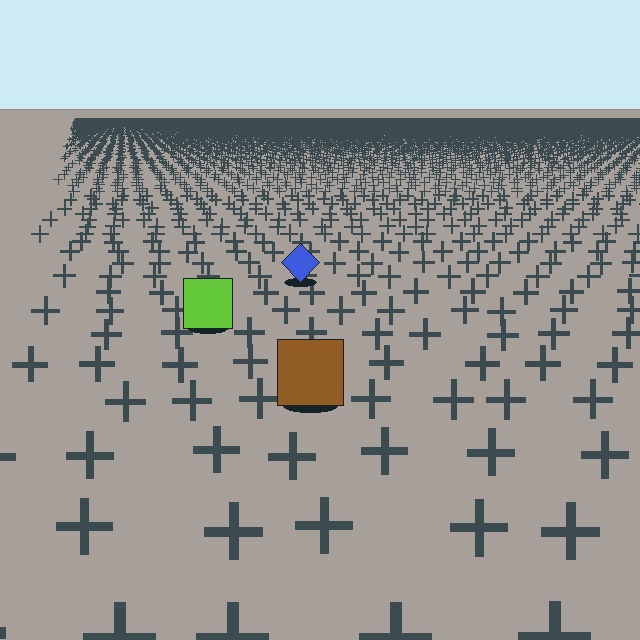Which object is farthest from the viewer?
The blue diamond is farthest from the viewer. It appears smaller and the ground texture around it is denser.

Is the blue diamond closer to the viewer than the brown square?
No. The brown square is closer — you can tell from the texture gradient: the ground texture is coarser near it.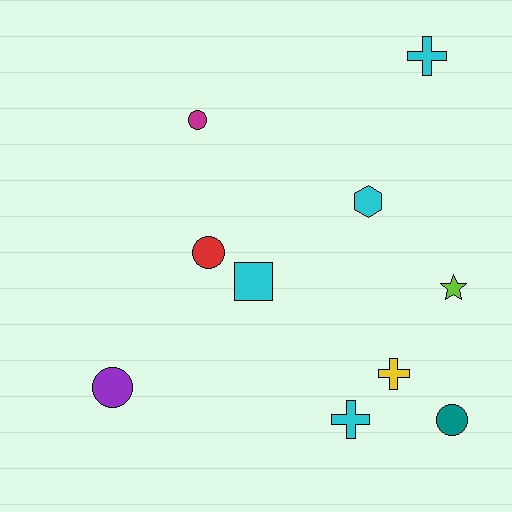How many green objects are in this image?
There are no green objects.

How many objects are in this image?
There are 10 objects.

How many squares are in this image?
There is 1 square.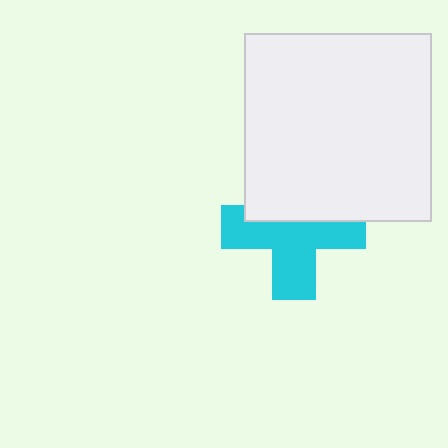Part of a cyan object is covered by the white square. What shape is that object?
It is a cross.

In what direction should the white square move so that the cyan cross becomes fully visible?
The white square should move up. That is the shortest direction to clear the overlap and leave the cyan cross fully visible.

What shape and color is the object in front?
The object in front is a white square.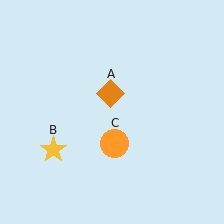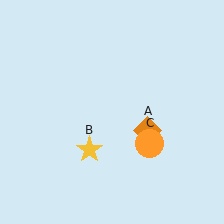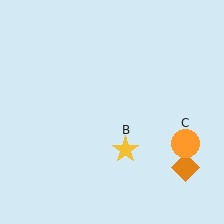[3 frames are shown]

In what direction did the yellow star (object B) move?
The yellow star (object B) moved right.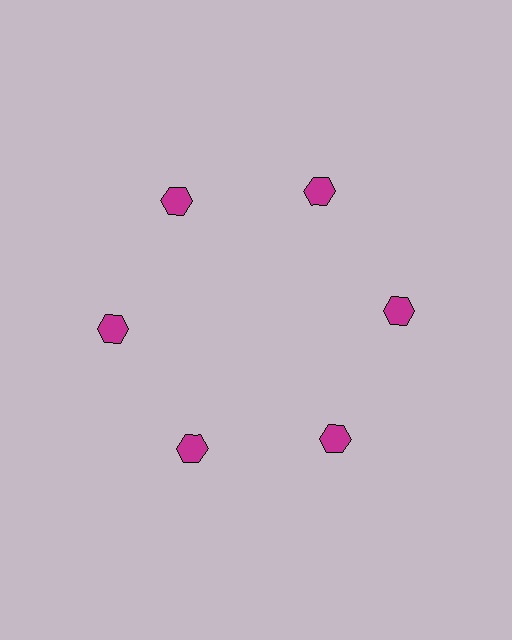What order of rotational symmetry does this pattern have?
This pattern has 6-fold rotational symmetry.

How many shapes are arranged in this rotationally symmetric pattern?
There are 6 shapes, arranged in 6 groups of 1.